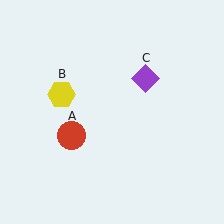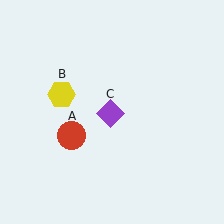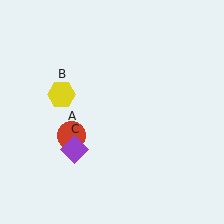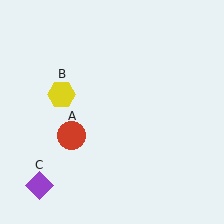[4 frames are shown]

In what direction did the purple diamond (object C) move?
The purple diamond (object C) moved down and to the left.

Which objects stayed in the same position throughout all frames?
Red circle (object A) and yellow hexagon (object B) remained stationary.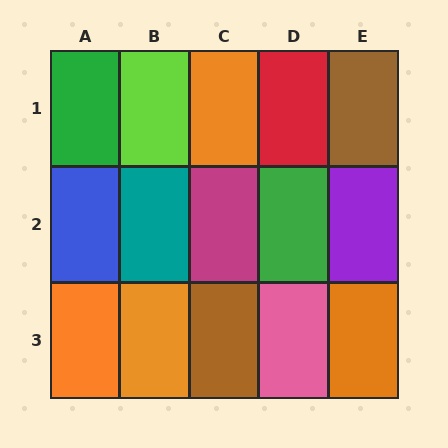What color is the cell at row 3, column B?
Orange.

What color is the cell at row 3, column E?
Orange.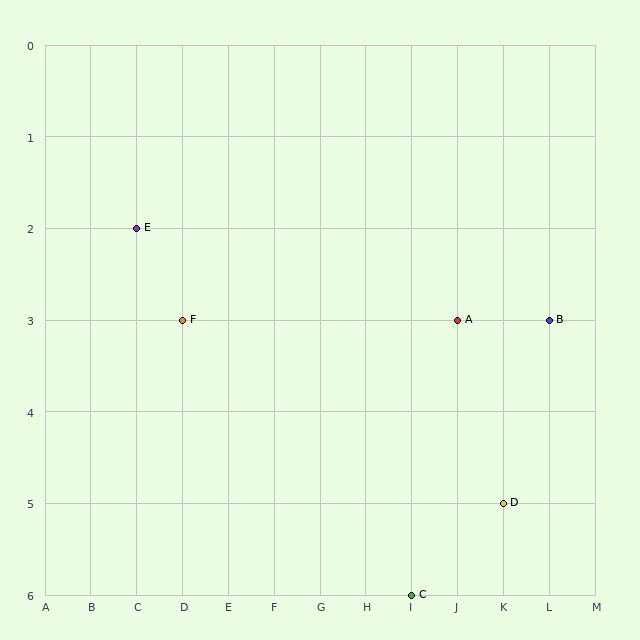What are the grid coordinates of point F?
Point F is at grid coordinates (D, 3).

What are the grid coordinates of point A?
Point A is at grid coordinates (J, 3).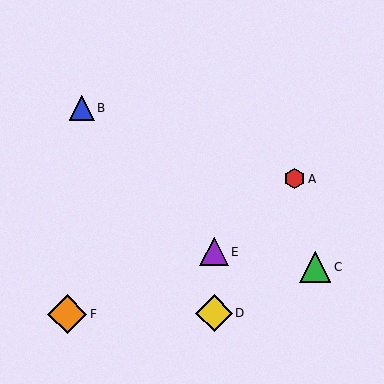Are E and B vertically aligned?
No, E is at x≈214 and B is at x≈82.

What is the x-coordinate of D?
Object D is at x≈214.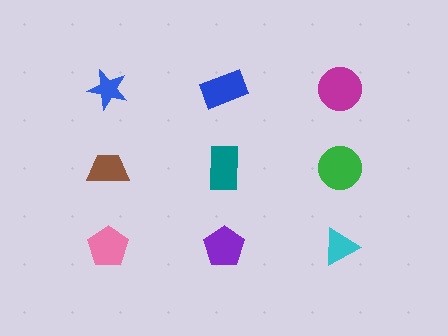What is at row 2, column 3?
A green circle.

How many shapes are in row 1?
3 shapes.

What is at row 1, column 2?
A blue rectangle.